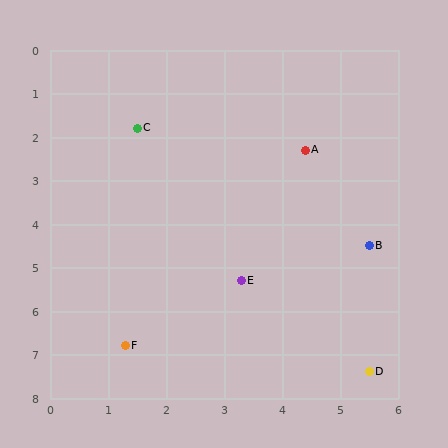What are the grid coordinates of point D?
Point D is at approximately (5.5, 7.4).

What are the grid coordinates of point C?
Point C is at approximately (1.5, 1.8).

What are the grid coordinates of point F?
Point F is at approximately (1.3, 6.8).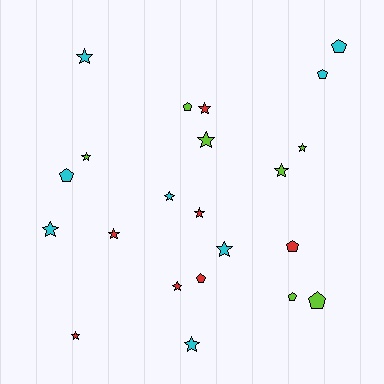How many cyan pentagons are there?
There are 3 cyan pentagons.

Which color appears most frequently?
Cyan, with 8 objects.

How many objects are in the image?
There are 22 objects.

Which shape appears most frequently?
Star, with 14 objects.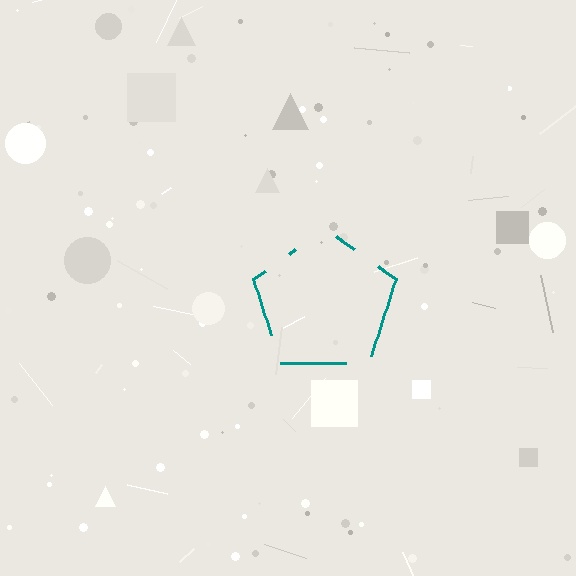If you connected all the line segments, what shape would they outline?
They would outline a pentagon.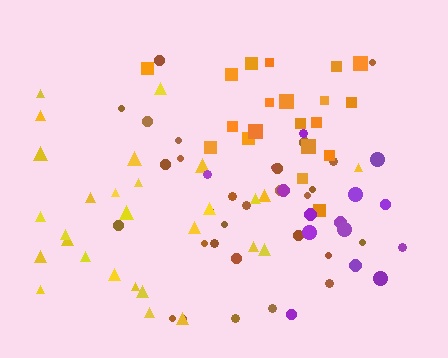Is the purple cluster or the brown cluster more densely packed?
Brown.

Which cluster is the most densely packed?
Orange.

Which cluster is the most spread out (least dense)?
Purple.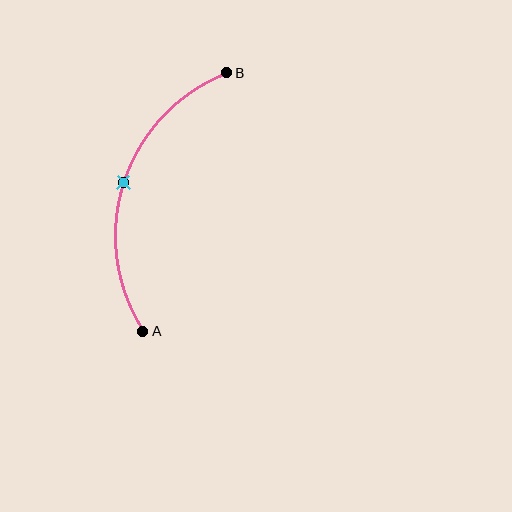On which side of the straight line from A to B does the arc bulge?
The arc bulges to the left of the straight line connecting A and B.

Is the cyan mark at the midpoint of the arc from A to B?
Yes. The cyan mark lies on the arc at equal arc-length from both A and B — it is the arc midpoint.